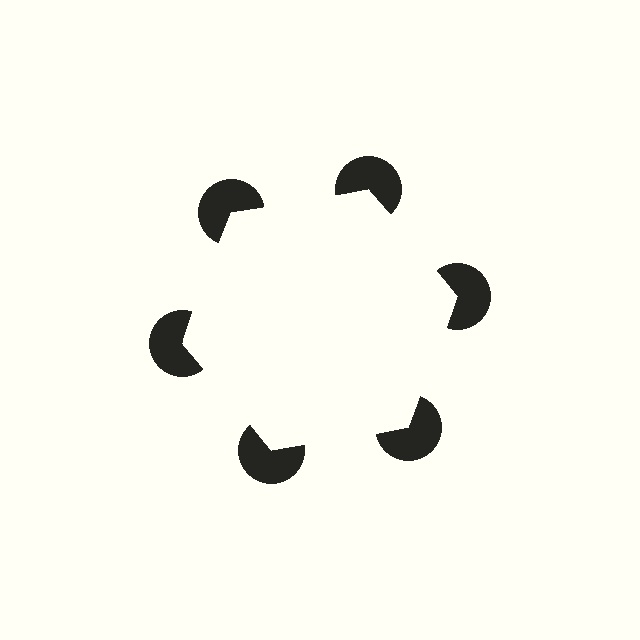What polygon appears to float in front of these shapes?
An illusory hexagon — its edges are inferred from the aligned wedge cuts in the pac-man discs, not physically drawn.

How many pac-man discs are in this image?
There are 6 — one at each vertex of the illusory hexagon.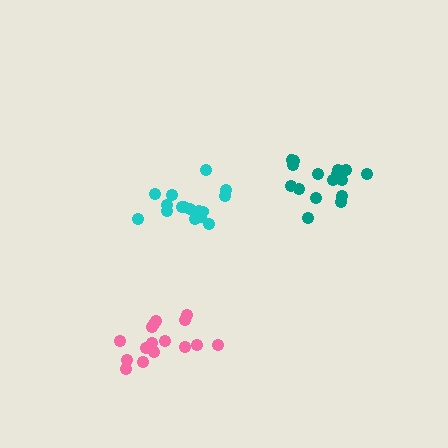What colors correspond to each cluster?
The clusters are colored: teal, cyan, pink.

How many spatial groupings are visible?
There are 3 spatial groupings.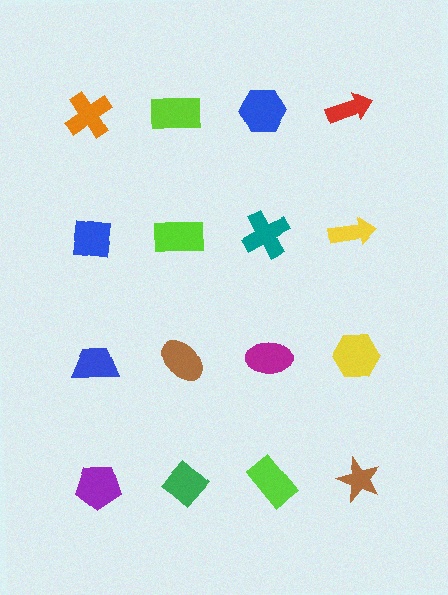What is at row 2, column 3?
A teal cross.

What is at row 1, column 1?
An orange cross.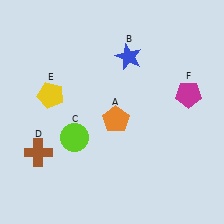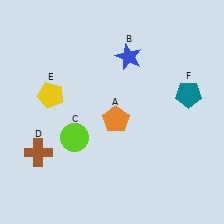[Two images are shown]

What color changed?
The pentagon (F) changed from magenta in Image 1 to teal in Image 2.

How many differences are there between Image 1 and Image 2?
There is 1 difference between the two images.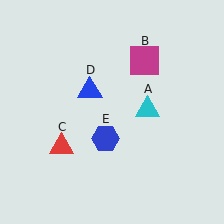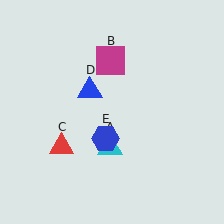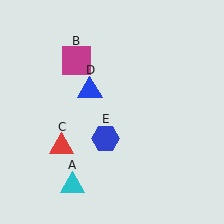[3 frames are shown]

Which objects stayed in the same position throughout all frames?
Red triangle (object C) and blue triangle (object D) and blue hexagon (object E) remained stationary.